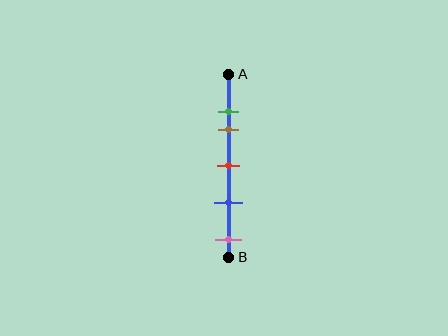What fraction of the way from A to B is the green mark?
The green mark is approximately 20% (0.2) of the way from A to B.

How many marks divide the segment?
There are 5 marks dividing the segment.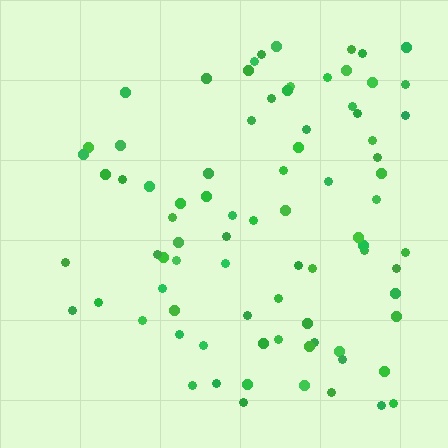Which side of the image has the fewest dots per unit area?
The left.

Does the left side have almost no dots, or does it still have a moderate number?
Still a moderate number, just noticeably fewer than the right.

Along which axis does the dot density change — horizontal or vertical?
Horizontal.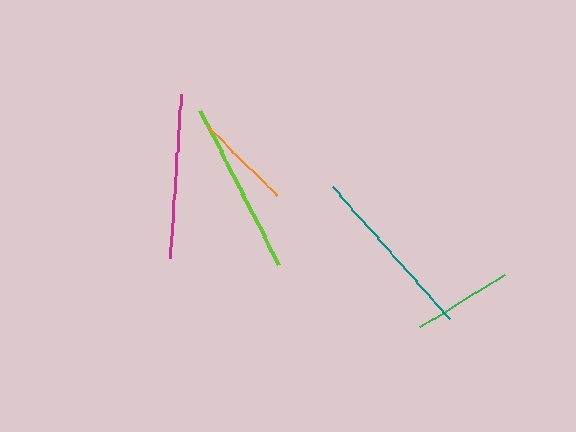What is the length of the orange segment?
The orange segment is approximately 98 pixels long.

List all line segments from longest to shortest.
From longest to shortest: teal, lime, magenta, green, orange.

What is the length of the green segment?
The green segment is approximately 99 pixels long.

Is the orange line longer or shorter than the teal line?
The teal line is longer than the orange line.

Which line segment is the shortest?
The orange line is the shortest at approximately 98 pixels.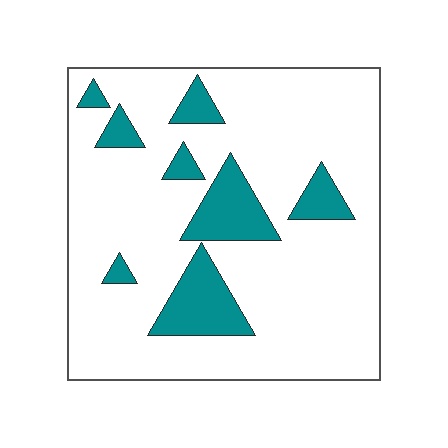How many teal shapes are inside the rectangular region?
8.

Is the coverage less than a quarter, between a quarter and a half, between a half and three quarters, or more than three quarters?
Less than a quarter.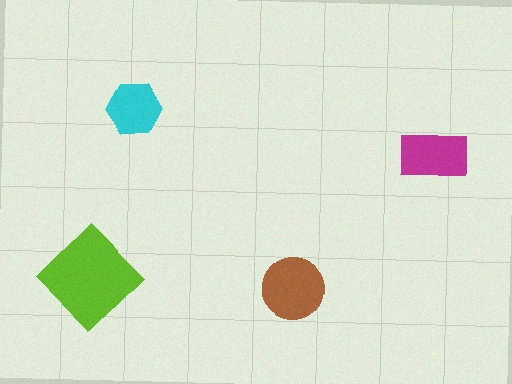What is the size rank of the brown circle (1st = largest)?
2nd.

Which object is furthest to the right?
The magenta rectangle is rightmost.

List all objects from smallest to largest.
The cyan hexagon, the magenta rectangle, the brown circle, the lime diamond.